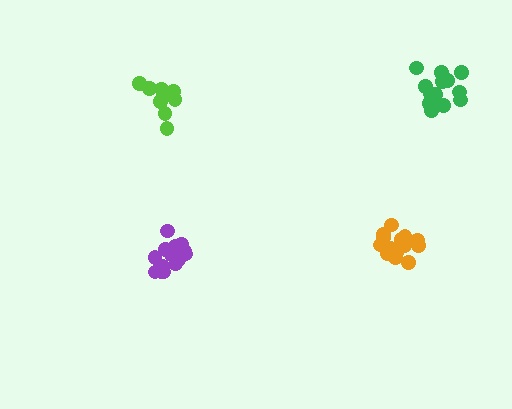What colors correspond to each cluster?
The clusters are colored: lime, orange, green, purple.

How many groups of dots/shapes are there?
There are 4 groups.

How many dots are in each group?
Group 1: 10 dots, Group 2: 14 dots, Group 3: 13 dots, Group 4: 15 dots (52 total).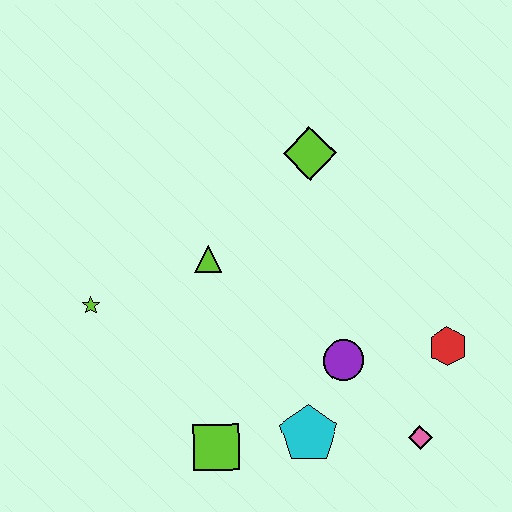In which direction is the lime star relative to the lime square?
The lime star is above the lime square.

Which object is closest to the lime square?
The cyan pentagon is closest to the lime square.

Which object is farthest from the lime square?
The lime diamond is farthest from the lime square.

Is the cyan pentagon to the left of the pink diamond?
Yes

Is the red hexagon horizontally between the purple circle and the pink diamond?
No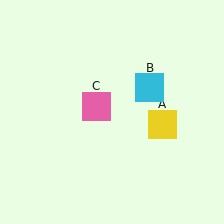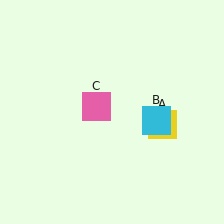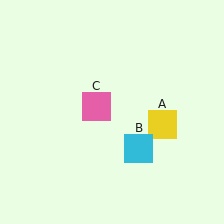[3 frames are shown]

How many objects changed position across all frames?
1 object changed position: cyan square (object B).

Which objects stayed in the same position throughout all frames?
Yellow square (object A) and pink square (object C) remained stationary.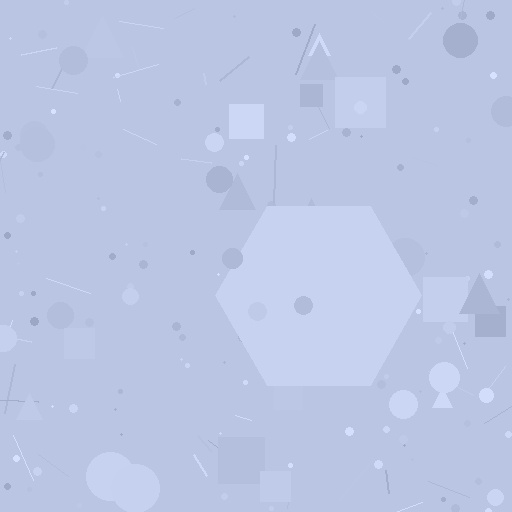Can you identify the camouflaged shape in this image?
The camouflaged shape is a hexagon.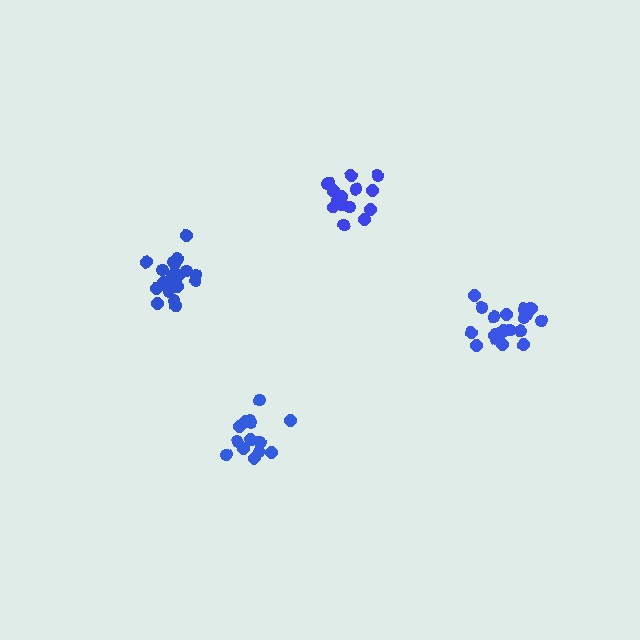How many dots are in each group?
Group 1: 20 dots, Group 2: 14 dots, Group 3: 15 dots, Group 4: 19 dots (68 total).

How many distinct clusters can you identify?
There are 4 distinct clusters.